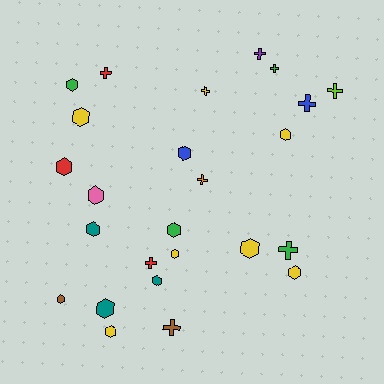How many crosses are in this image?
There are 10 crosses.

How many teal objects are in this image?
There are 3 teal objects.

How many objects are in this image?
There are 25 objects.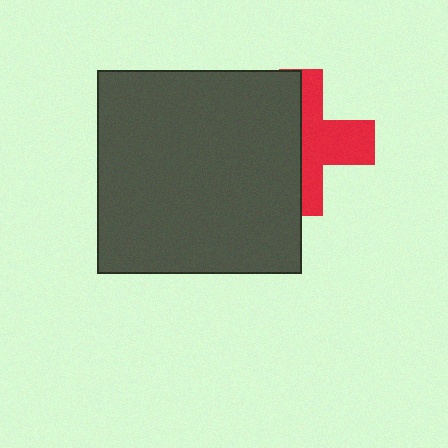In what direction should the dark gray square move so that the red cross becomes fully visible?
The dark gray square should move left. That is the shortest direction to clear the overlap and leave the red cross fully visible.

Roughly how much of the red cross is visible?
About half of it is visible (roughly 50%).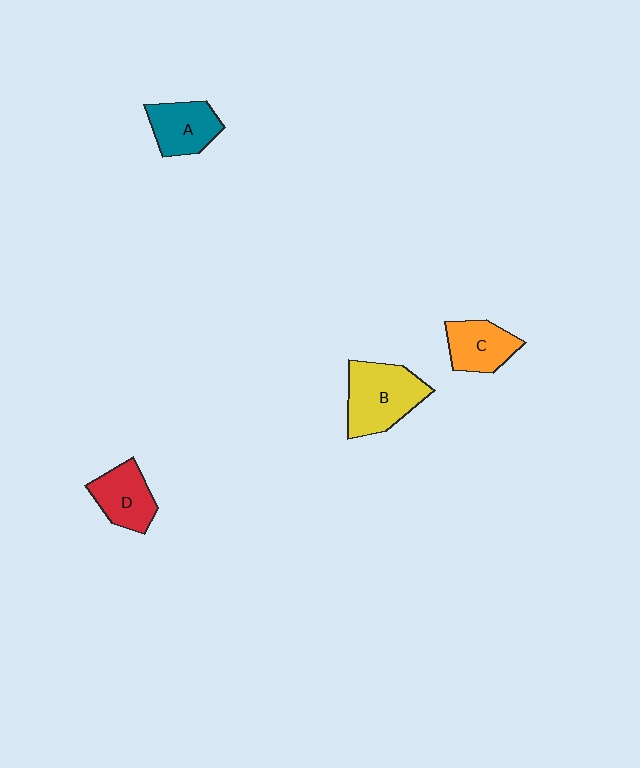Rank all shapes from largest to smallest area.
From largest to smallest: B (yellow), A (teal), D (red), C (orange).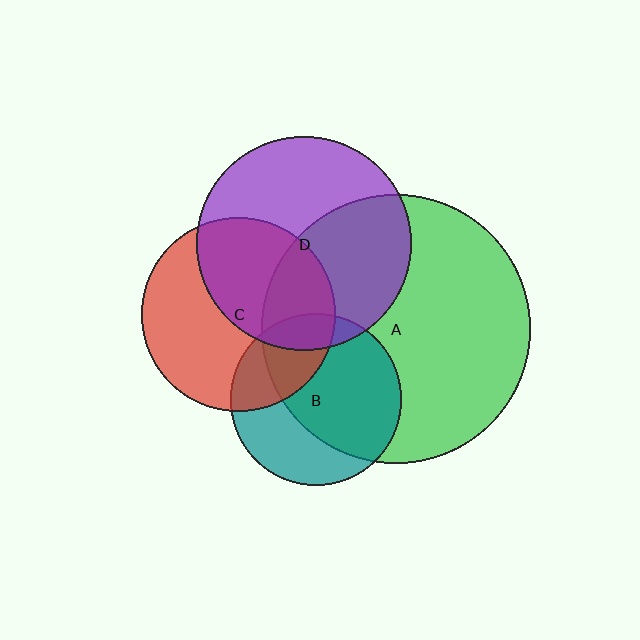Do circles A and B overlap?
Yes.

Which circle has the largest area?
Circle A (green).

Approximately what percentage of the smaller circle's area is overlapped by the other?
Approximately 65%.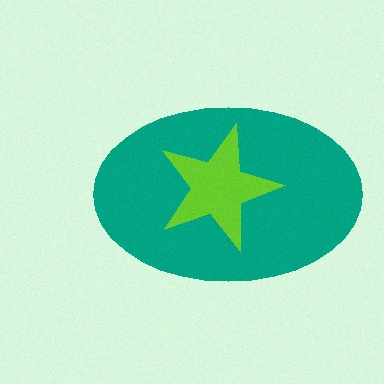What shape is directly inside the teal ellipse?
The lime star.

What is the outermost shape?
The teal ellipse.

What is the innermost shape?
The lime star.